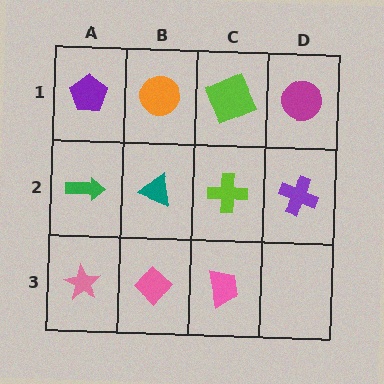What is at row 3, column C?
A pink trapezoid.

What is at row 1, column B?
An orange circle.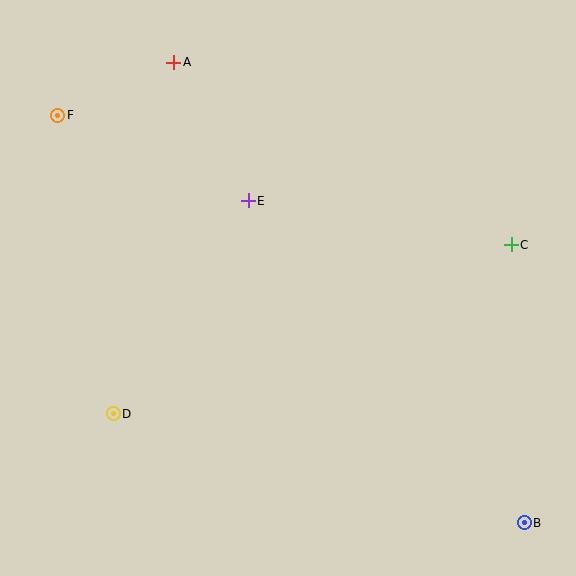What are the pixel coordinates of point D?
Point D is at (113, 414).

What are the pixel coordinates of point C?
Point C is at (511, 245).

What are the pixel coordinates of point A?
Point A is at (174, 62).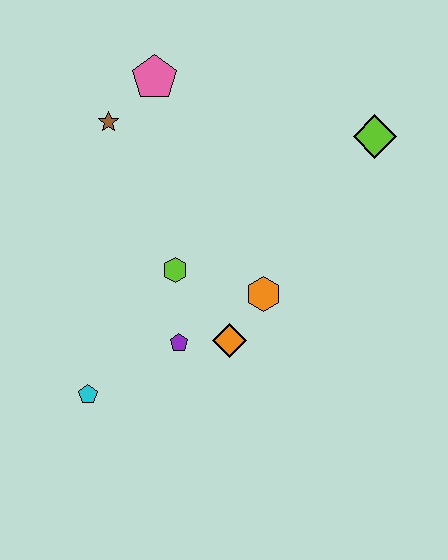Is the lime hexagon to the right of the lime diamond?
No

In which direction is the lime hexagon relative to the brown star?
The lime hexagon is below the brown star.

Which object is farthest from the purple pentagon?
The lime diamond is farthest from the purple pentagon.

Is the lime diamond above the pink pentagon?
No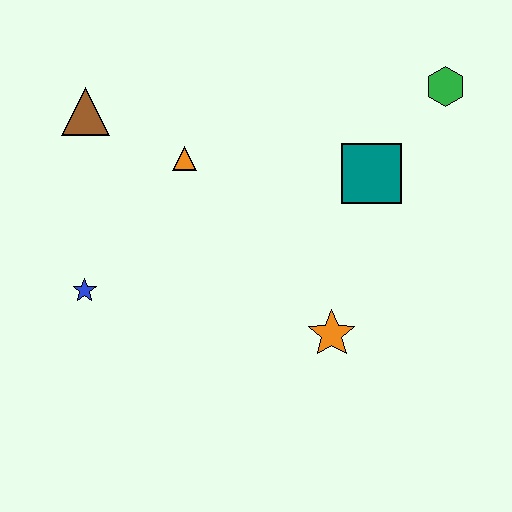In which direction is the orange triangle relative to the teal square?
The orange triangle is to the left of the teal square.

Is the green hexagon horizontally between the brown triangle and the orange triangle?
No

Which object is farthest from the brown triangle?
The green hexagon is farthest from the brown triangle.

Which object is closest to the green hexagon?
The teal square is closest to the green hexagon.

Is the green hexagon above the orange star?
Yes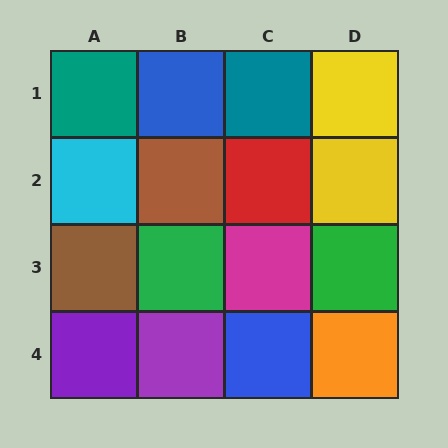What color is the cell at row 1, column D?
Yellow.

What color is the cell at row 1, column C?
Teal.